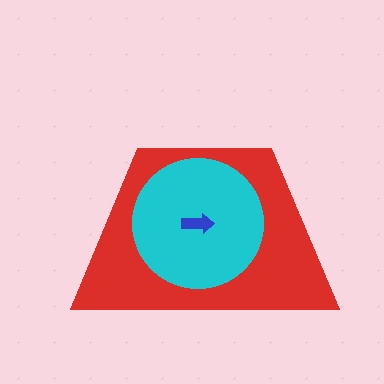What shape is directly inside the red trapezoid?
The cyan circle.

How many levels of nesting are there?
3.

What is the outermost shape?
The red trapezoid.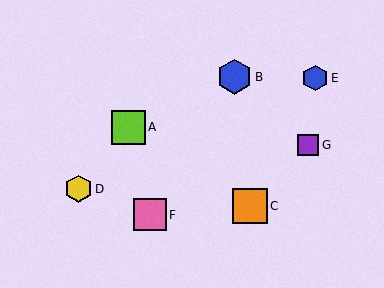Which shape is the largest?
The blue hexagon (labeled B) is the largest.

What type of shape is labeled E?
Shape E is a blue hexagon.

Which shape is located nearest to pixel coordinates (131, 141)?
The lime square (labeled A) at (128, 127) is nearest to that location.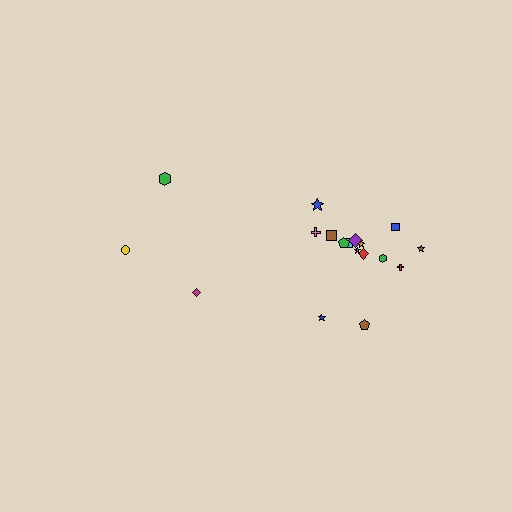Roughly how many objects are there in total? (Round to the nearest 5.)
Roughly 20 objects in total.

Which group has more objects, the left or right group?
The right group.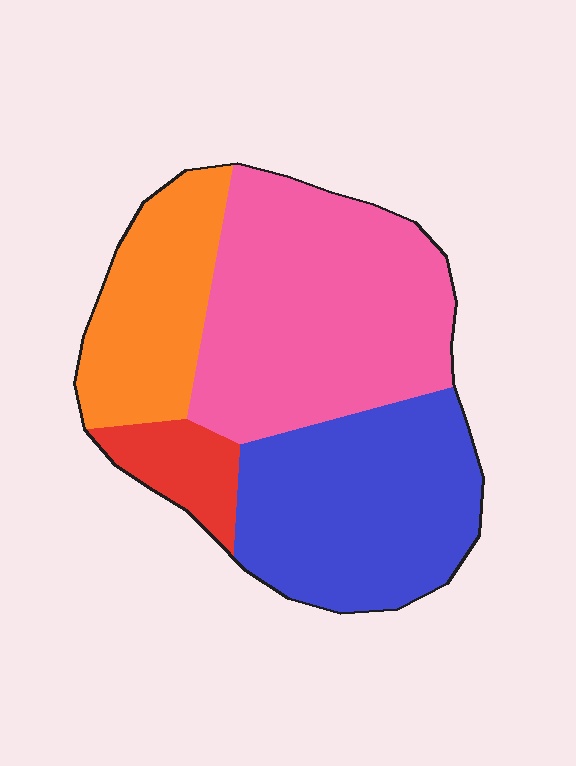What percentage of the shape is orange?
Orange covers roughly 20% of the shape.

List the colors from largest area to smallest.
From largest to smallest: pink, blue, orange, red.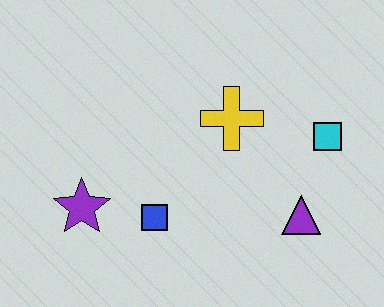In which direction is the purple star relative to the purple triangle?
The purple star is to the left of the purple triangle.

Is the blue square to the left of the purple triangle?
Yes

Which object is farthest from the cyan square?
The purple star is farthest from the cyan square.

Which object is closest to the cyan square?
The purple triangle is closest to the cyan square.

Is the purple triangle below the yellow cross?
Yes